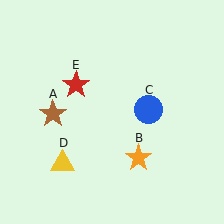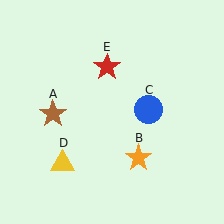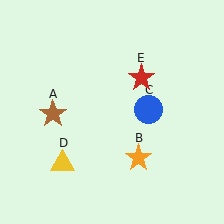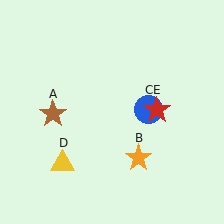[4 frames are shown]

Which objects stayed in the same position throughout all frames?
Brown star (object A) and orange star (object B) and blue circle (object C) and yellow triangle (object D) remained stationary.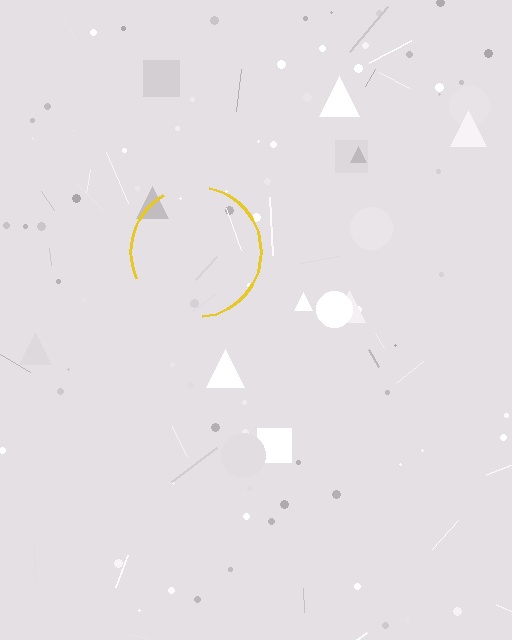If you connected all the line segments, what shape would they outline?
They would outline a circle.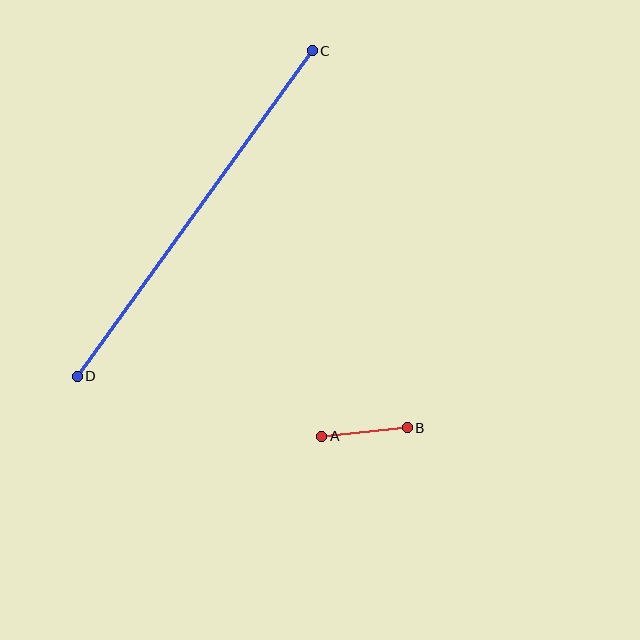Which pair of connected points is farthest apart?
Points C and D are farthest apart.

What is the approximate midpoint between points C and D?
The midpoint is at approximately (195, 213) pixels.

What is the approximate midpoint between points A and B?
The midpoint is at approximately (364, 432) pixels.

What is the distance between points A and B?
The distance is approximately 86 pixels.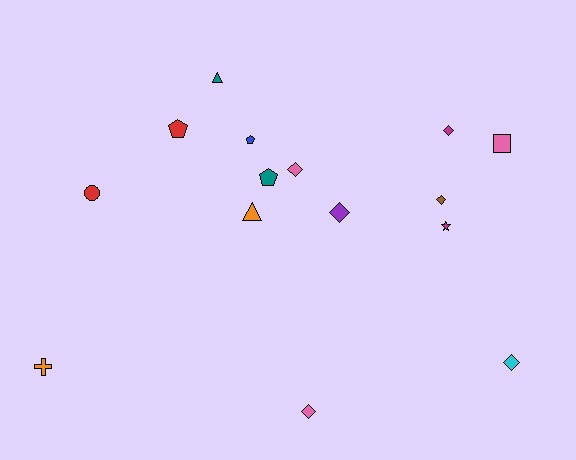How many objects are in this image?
There are 15 objects.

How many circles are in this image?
There is 1 circle.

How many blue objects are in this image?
There is 1 blue object.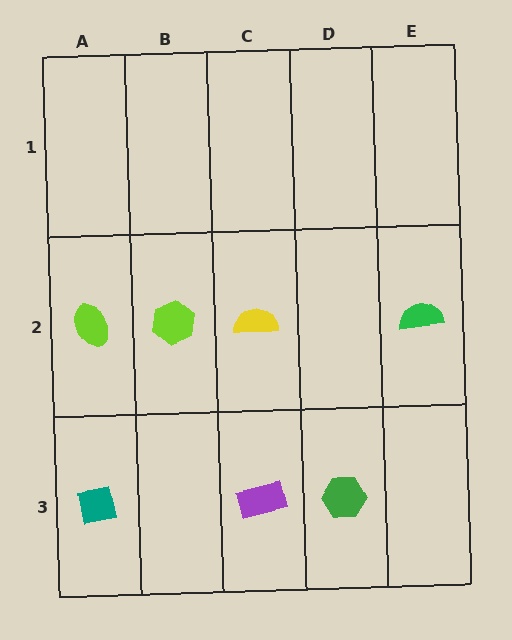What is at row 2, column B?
A lime hexagon.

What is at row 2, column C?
A yellow semicircle.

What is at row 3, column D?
A green hexagon.